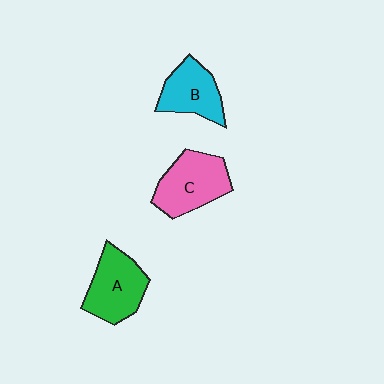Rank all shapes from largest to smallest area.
From largest to smallest: C (pink), A (green), B (cyan).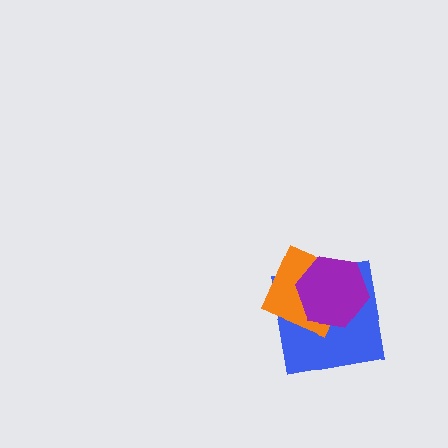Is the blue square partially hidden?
Yes, it is partially covered by another shape.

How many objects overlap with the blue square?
2 objects overlap with the blue square.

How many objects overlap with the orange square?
2 objects overlap with the orange square.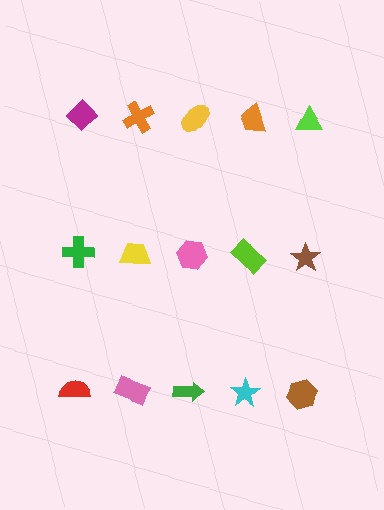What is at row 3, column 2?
A pink rectangle.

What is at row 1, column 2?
An orange cross.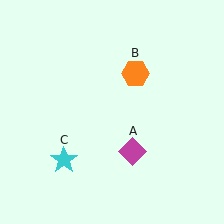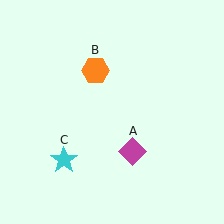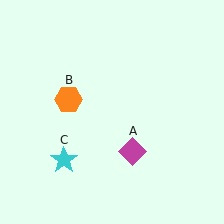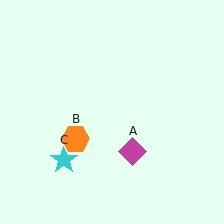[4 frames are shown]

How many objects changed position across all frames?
1 object changed position: orange hexagon (object B).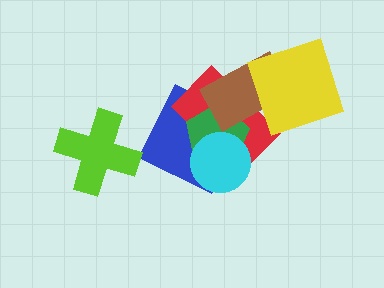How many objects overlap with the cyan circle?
3 objects overlap with the cyan circle.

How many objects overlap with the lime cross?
0 objects overlap with the lime cross.